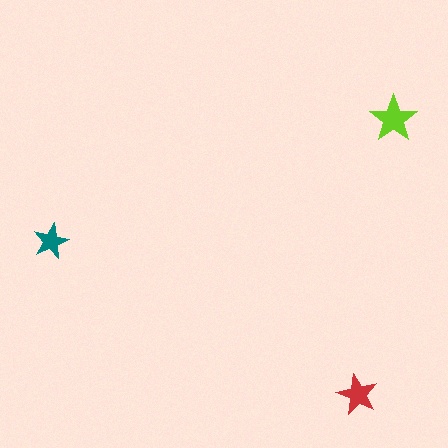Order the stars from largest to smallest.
the lime one, the red one, the teal one.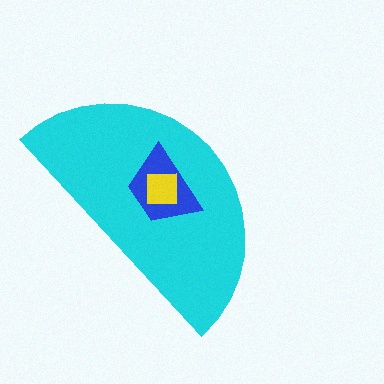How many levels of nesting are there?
3.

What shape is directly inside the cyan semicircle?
The blue trapezoid.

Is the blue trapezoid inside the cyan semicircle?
Yes.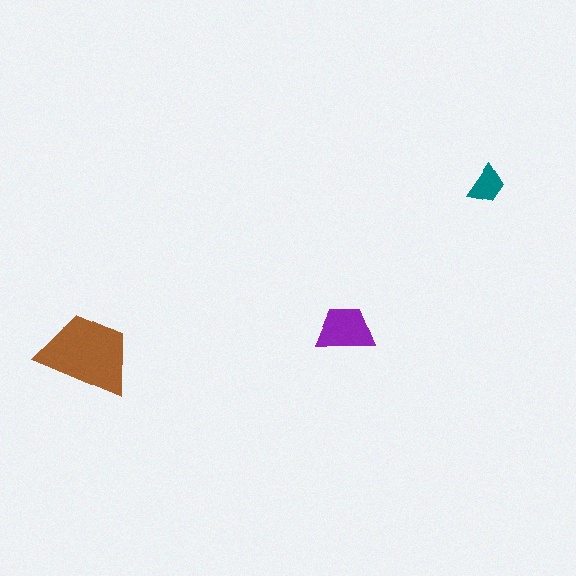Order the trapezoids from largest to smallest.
the brown one, the purple one, the teal one.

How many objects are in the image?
There are 3 objects in the image.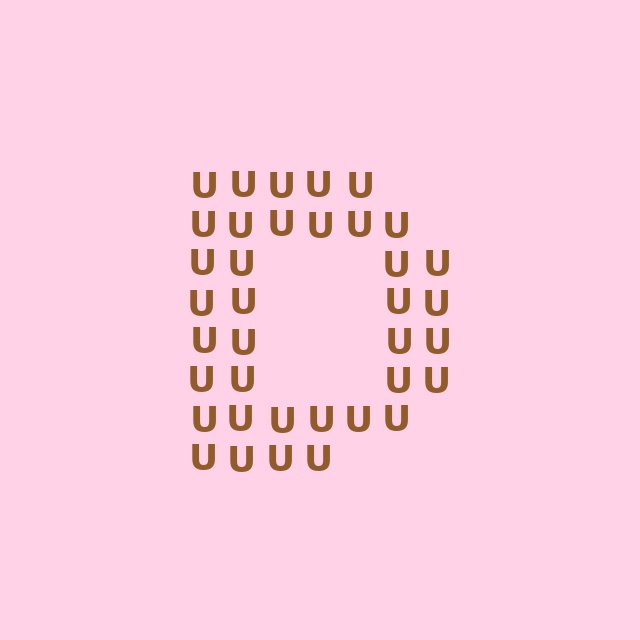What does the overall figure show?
The overall figure shows the letter D.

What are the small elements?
The small elements are letter U's.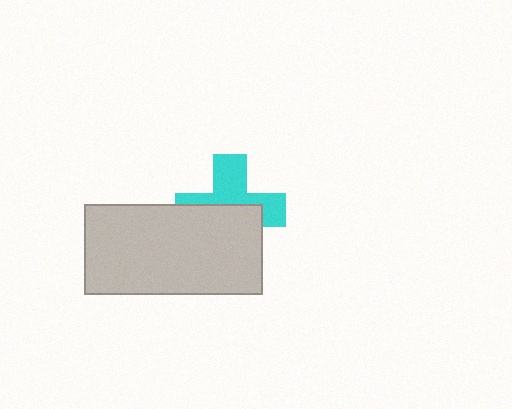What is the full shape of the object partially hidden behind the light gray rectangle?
The partially hidden object is a cyan cross.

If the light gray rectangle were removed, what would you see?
You would see the complete cyan cross.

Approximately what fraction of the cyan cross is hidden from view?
Roughly 53% of the cyan cross is hidden behind the light gray rectangle.